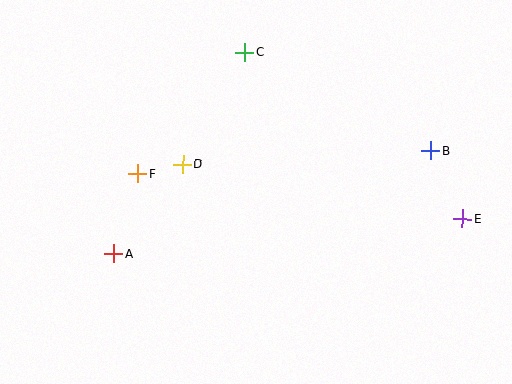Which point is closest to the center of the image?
Point D at (183, 164) is closest to the center.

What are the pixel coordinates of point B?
Point B is at (430, 151).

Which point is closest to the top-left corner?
Point F is closest to the top-left corner.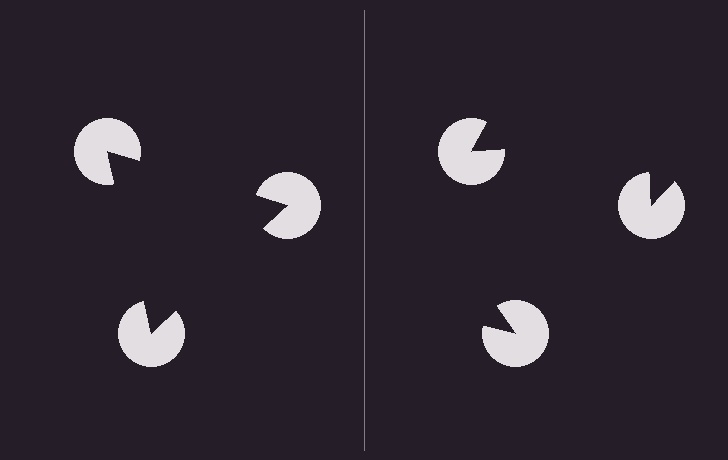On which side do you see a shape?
An illusory triangle appears on the left side. On the right side the wedge cuts are rotated, so no coherent shape forms.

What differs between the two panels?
The pac-man discs are positioned identically on both sides; only the wedge orientations differ. On the left they align to a triangle; on the right they are misaligned.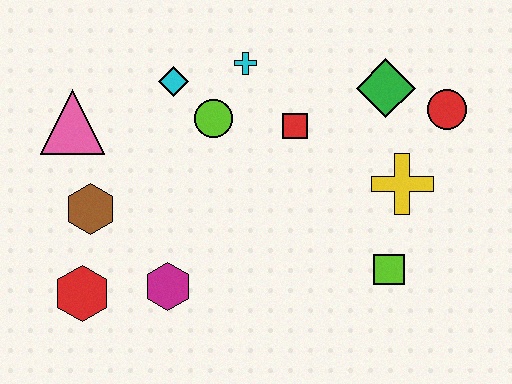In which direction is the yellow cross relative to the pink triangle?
The yellow cross is to the right of the pink triangle.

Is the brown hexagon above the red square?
No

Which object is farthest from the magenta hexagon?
The red circle is farthest from the magenta hexagon.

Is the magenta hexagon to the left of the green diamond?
Yes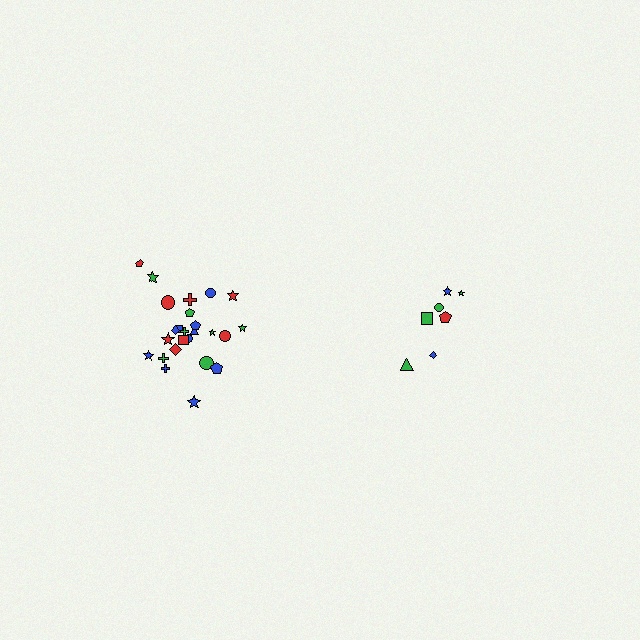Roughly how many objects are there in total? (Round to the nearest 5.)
Roughly 30 objects in total.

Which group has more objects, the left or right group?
The left group.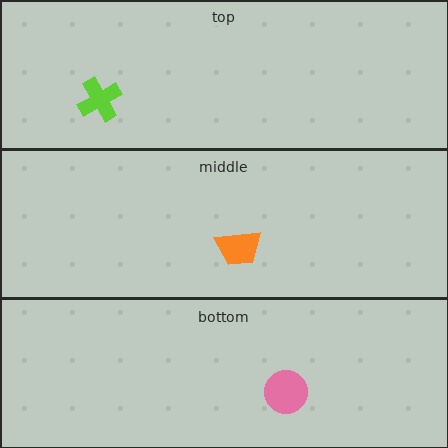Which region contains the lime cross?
The top region.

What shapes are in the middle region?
The orange trapezoid.